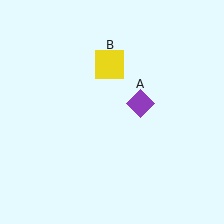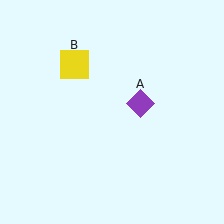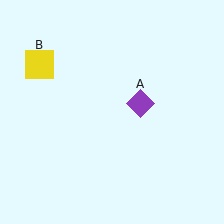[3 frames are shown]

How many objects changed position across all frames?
1 object changed position: yellow square (object B).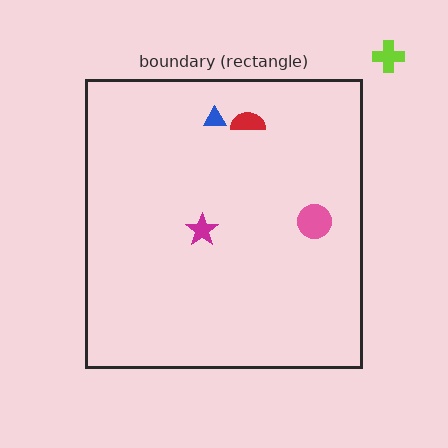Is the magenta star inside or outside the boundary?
Inside.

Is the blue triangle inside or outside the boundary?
Inside.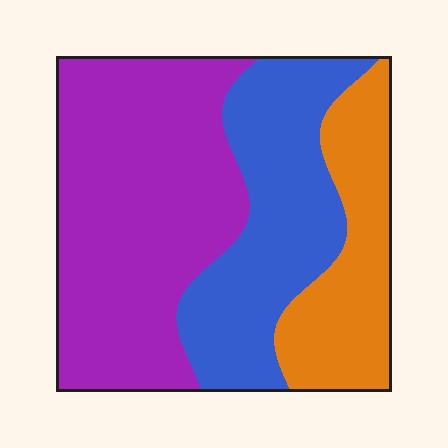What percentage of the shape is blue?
Blue covers roughly 30% of the shape.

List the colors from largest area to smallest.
From largest to smallest: purple, blue, orange.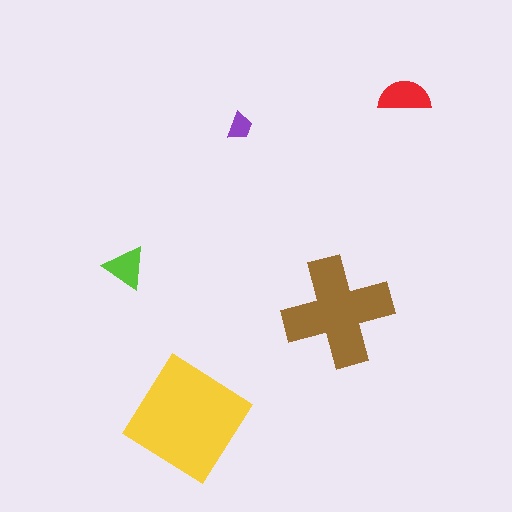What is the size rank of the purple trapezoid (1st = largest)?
5th.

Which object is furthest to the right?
The red semicircle is rightmost.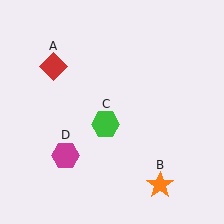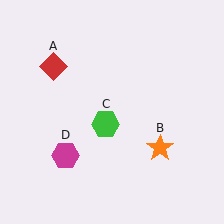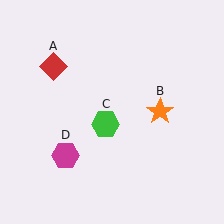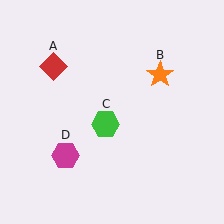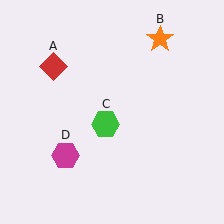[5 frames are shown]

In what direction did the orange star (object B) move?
The orange star (object B) moved up.